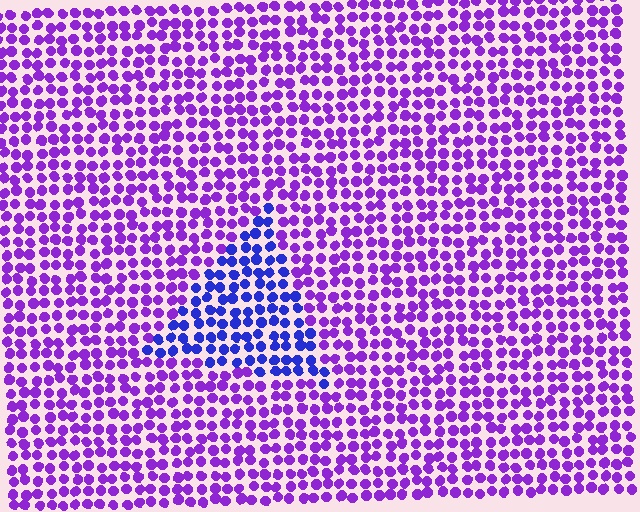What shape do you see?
I see a triangle.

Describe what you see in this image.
The image is filled with small purple elements in a uniform arrangement. A triangle-shaped region is visible where the elements are tinted to a slightly different hue, forming a subtle color boundary.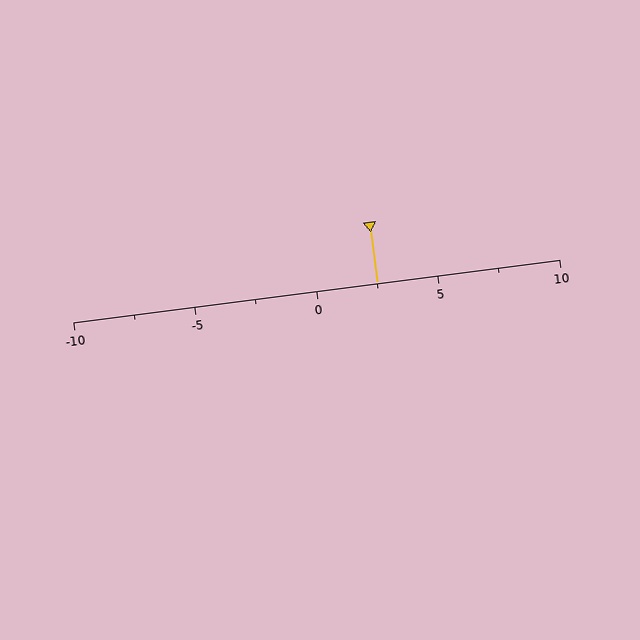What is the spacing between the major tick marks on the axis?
The major ticks are spaced 5 apart.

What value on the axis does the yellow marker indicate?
The marker indicates approximately 2.5.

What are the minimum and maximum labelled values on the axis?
The axis runs from -10 to 10.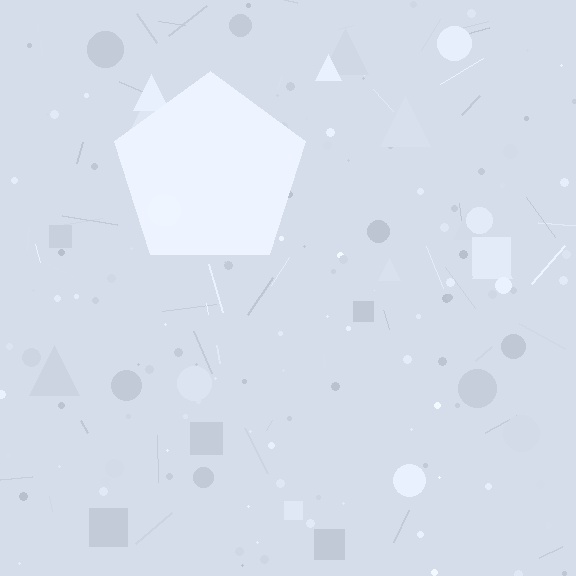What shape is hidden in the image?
A pentagon is hidden in the image.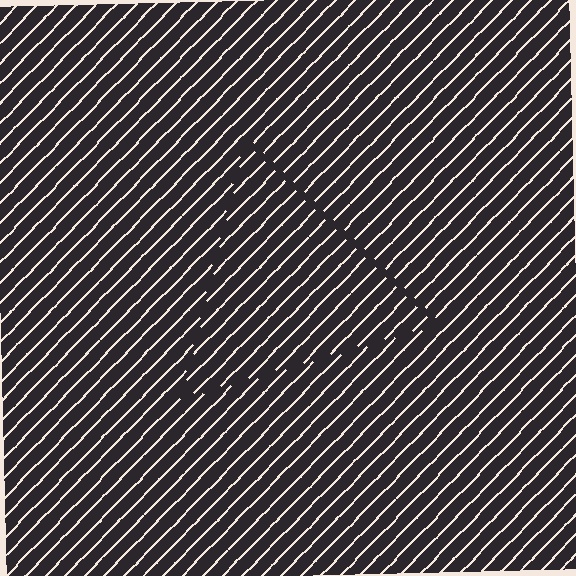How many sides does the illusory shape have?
3 sides — the line-ends trace a triangle.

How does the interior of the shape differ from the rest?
The interior of the shape contains the same grating, shifted by half a period — the contour is defined by the phase discontinuity where line-ends from the inner and outer gratings abut.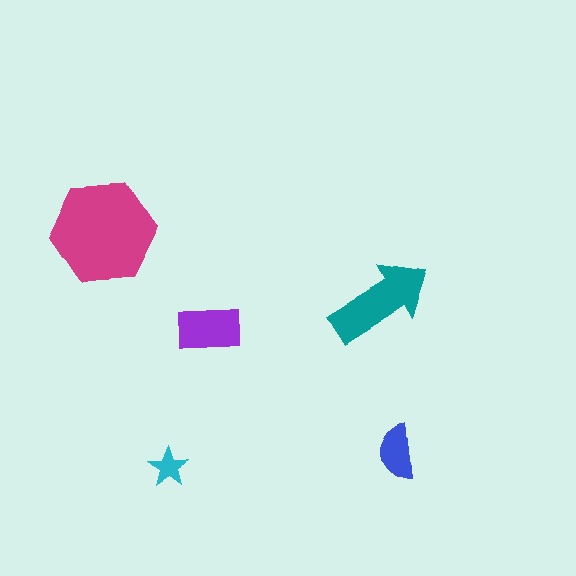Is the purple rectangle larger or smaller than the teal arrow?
Smaller.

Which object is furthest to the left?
The magenta hexagon is leftmost.